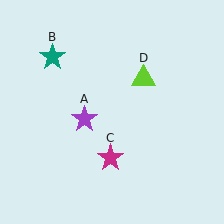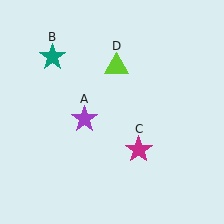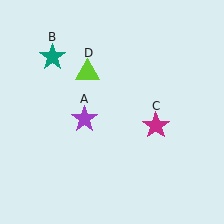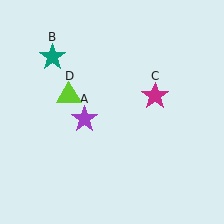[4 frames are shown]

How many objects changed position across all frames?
2 objects changed position: magenta star (object C), lime triangle (object D).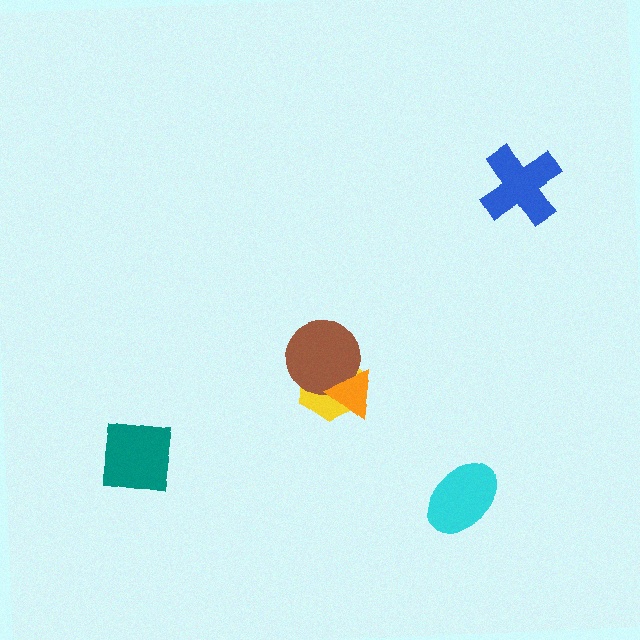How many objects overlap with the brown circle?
2 objects overlap with the brown circle.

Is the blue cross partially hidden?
No, no other shape covers it.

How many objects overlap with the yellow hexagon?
2 objects overlap with the yellow hexagon.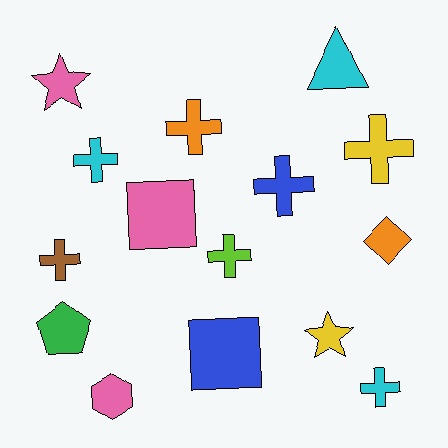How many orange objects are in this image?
There are 2 orange objects.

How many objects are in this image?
There are 15 objects.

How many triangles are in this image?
There is 1 triangle.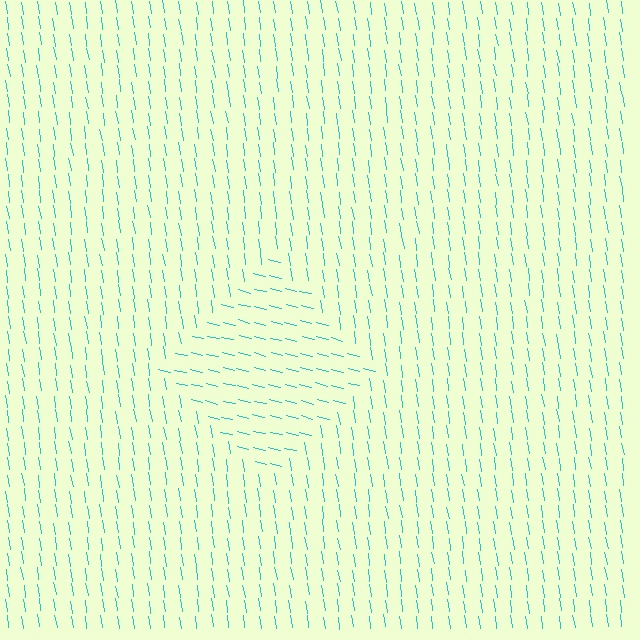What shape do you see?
I see a diamond.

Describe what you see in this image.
The image is filled with small cyan line segments. A diamond region in the image has lines oriented differently from the surrounding lines, creating a visible texture boundary.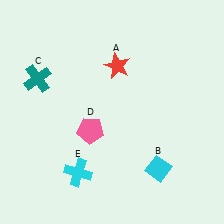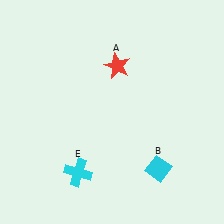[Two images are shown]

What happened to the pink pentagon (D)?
The pink pentagon (D) was removed in Image 2. It was in the bottom-left area of Image 1.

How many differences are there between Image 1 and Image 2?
There are 2 differences between the two images.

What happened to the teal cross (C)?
The teal cross (C) was removed in Image 2. It was in the top-left area of Image 1.